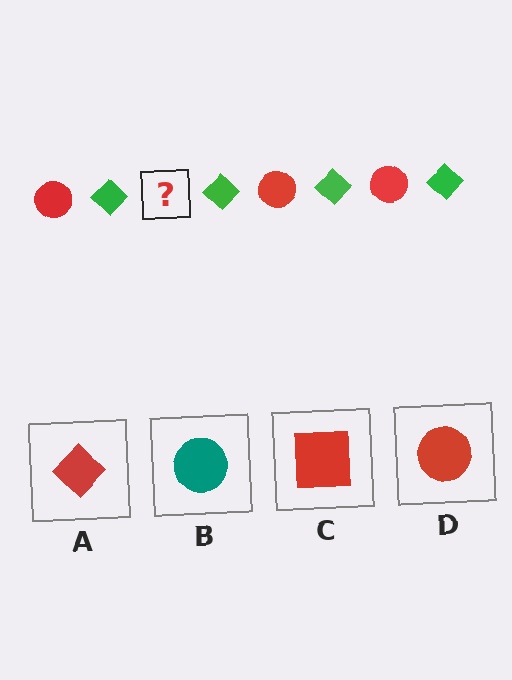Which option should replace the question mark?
Option D.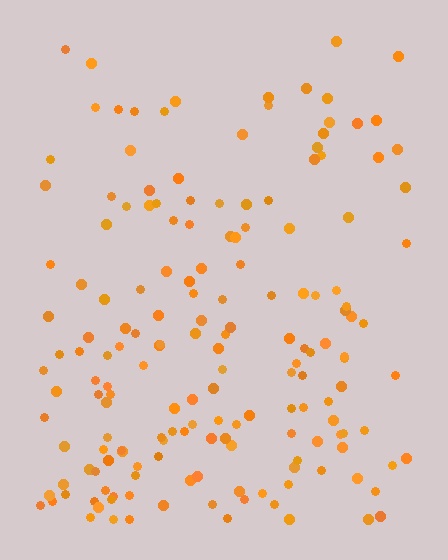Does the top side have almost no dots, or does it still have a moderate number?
Still a moderate number, just noticeably fewer than the bottom.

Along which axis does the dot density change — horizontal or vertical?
Vertical.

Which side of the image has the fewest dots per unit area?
The top.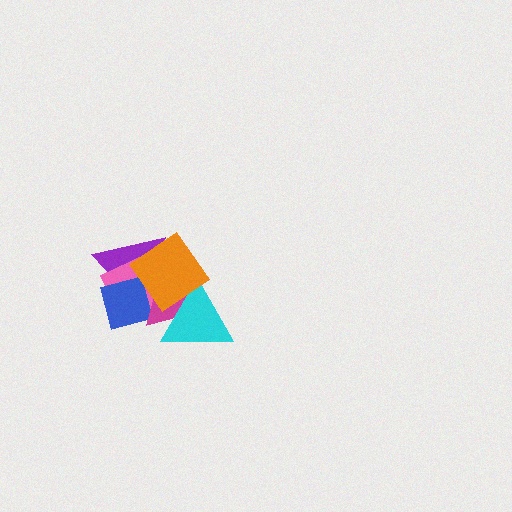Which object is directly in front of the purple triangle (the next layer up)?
The pink diamond is directly in front of the purple triangle.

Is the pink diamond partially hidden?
Yes, it is partially covered by another shape.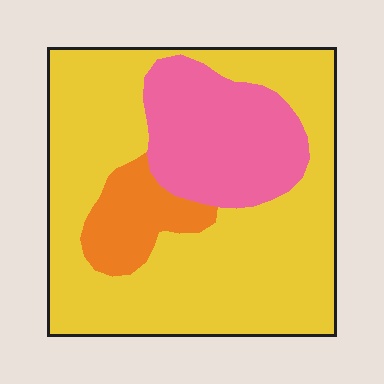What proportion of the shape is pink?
Pink covers around 25% of the shape.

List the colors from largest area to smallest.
From largest to smallest: yellow, pink, orange.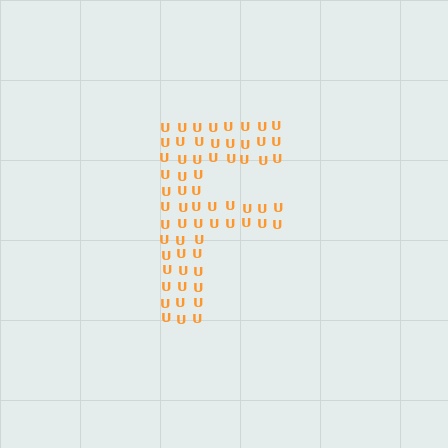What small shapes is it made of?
It is made of small letter U's.